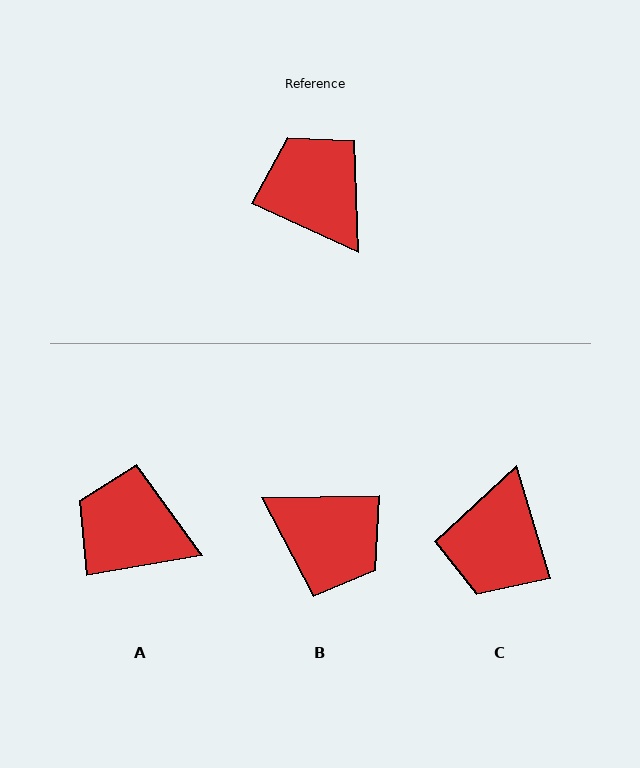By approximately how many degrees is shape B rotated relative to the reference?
Approximately 154 degrees clockwise.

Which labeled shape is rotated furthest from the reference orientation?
B, about 154 degrees away.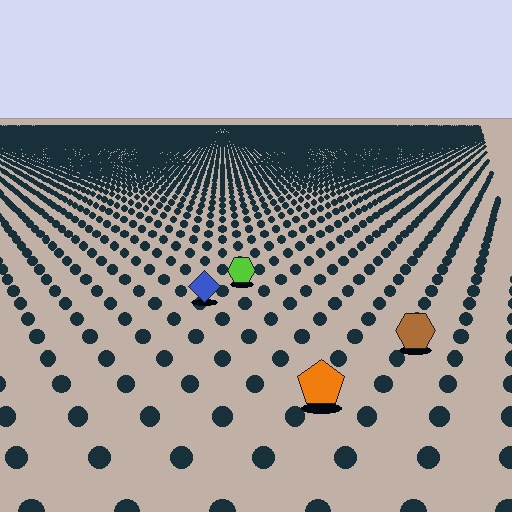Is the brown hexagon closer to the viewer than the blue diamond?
Yes. The brown hexagon is closer — you can tell from the texture gradient: the ground texture is coarser near it.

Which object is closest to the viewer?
The orange pentagon is closest. The texture marks near it are larger and more spread out.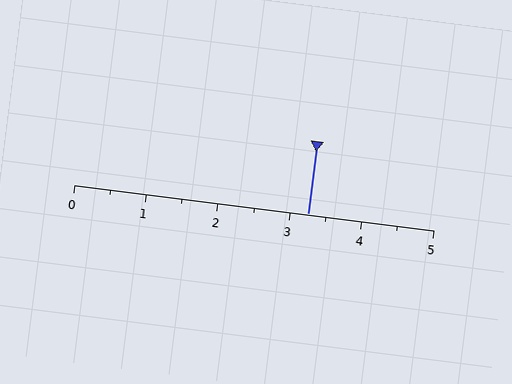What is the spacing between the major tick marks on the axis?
The major ticks are spaced 1 apart.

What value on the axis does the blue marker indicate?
The marker indicates approximately 3.2.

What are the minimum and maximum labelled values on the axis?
The axis runs from 0 to 5.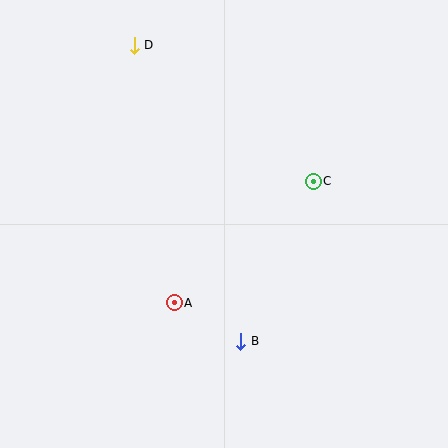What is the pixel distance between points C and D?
The distance between C and D is 225 pixels.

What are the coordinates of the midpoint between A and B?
The midpoint between A and B is at (207, 322).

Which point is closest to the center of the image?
Point A at (174, 303) is closest to the center.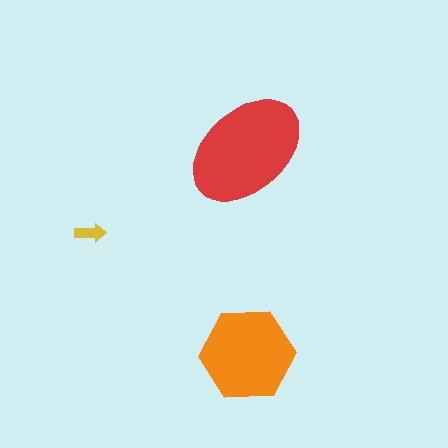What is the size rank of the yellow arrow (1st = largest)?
3rd.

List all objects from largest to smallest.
The red ellipse, the orange hexagon, the yellow arrow.